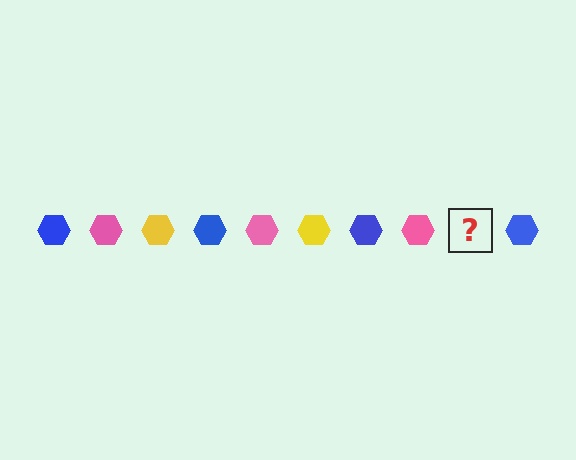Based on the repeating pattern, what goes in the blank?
The blank should be a yellow hexagon.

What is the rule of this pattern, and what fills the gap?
The rule is that the pattern cycles through blue, pink, yellow hexagons. The gap should be filled with a yellow hexagon.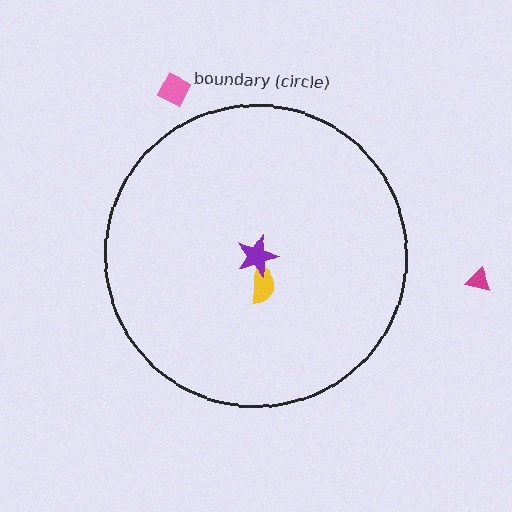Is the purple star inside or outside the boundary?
Inside.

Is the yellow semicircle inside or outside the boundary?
Inside.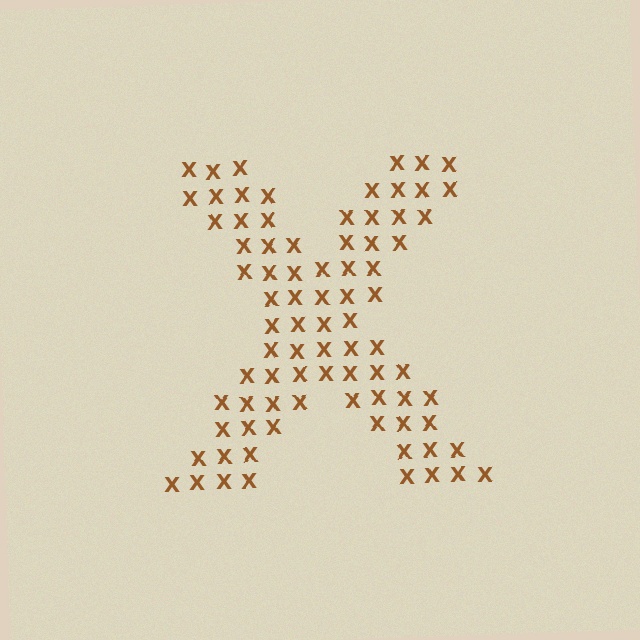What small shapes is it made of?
It is made of small letter X's.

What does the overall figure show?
The overall figure shows the letter X.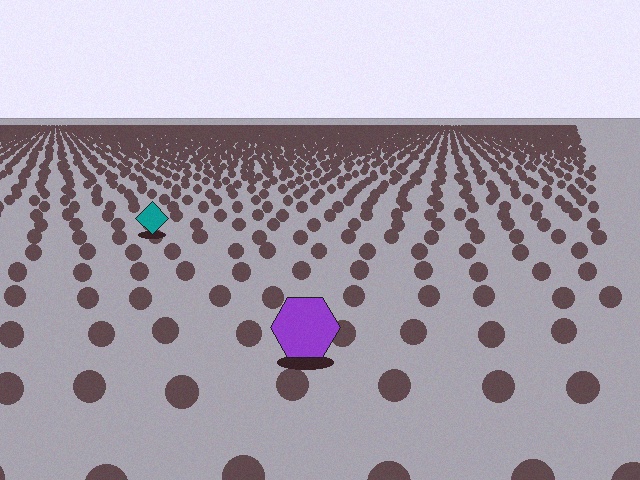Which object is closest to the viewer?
The purple hexagon is closest. The texture marks near it are larger and more spread out.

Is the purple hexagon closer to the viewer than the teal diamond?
Yes. The purple hexagon is closer — you can tell from the texture gradient: the ground texture is coarser near it.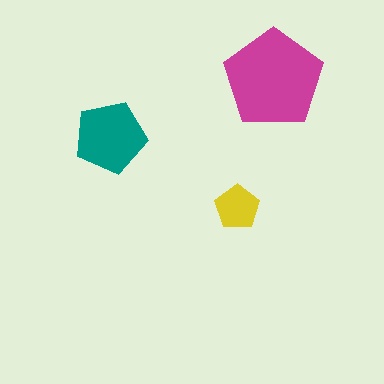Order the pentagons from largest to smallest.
the magenta one, the teal one, the yellow one.